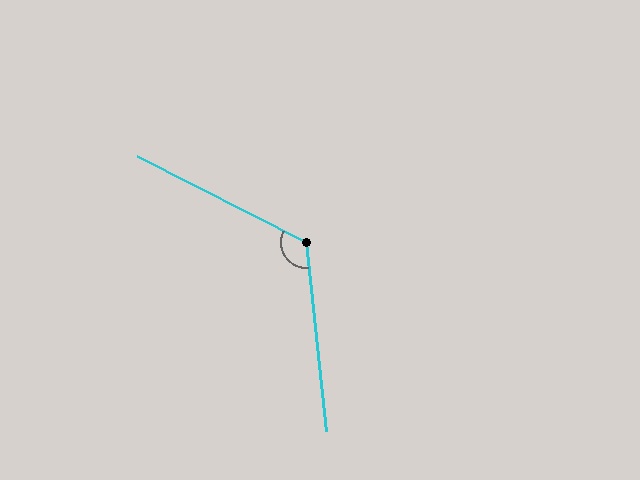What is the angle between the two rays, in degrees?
Approximately 123 degrees.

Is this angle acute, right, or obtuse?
It is obtuse.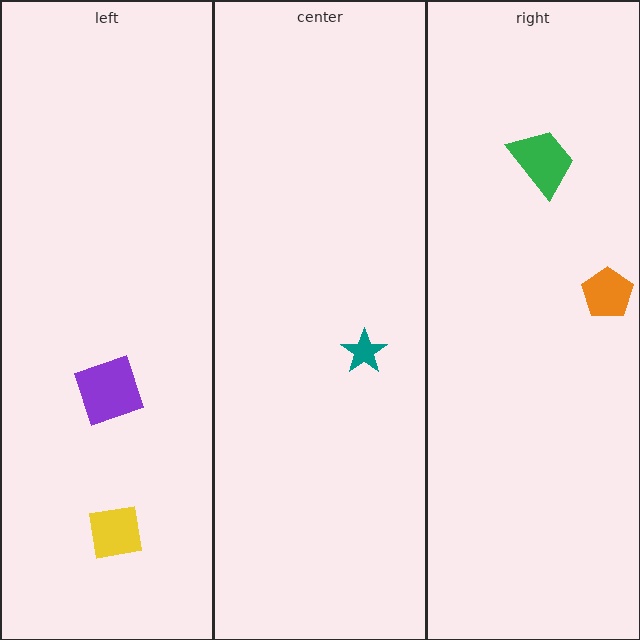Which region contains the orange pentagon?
The right region.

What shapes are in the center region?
The teal star.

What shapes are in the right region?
The orange pentagon, the green trapezoid.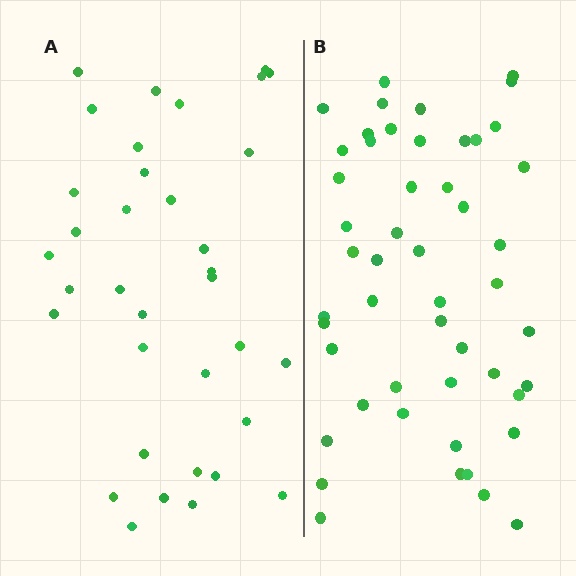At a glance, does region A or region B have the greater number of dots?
Region B (the right region) has more dots.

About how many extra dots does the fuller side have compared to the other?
Region B has approximately 15 more dots than region A.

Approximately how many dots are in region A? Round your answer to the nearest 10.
About 40 dots. (The exact count is 35, which rounds to 40.)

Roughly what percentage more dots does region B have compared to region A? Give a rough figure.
About 45% more.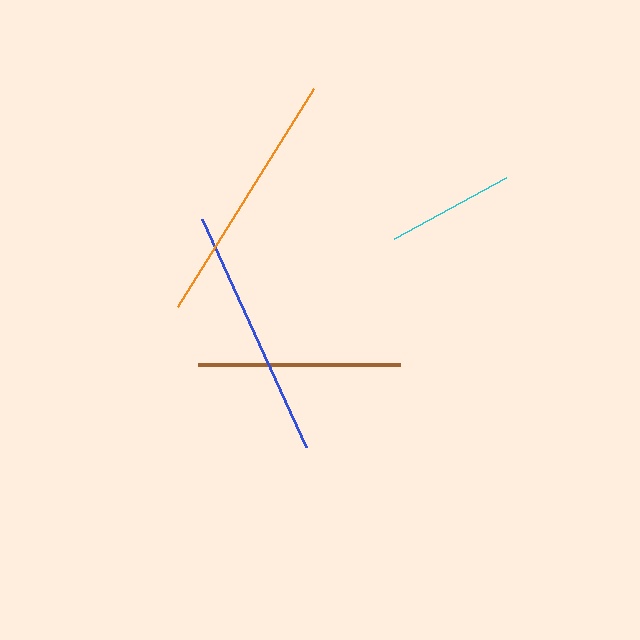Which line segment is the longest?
The orange line is the longest at approximately 257 pixels.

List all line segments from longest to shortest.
From longest to shortest: orange, blue, brown, cyan.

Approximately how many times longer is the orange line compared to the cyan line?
The orange line is approximately 2.0 times the length of the cyan line.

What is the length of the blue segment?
The blue segment is approximately 250 pixels long.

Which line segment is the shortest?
The cyan line is the shortest at approximately 127 pixels.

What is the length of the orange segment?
The orange segment is approximately 257 pixels long.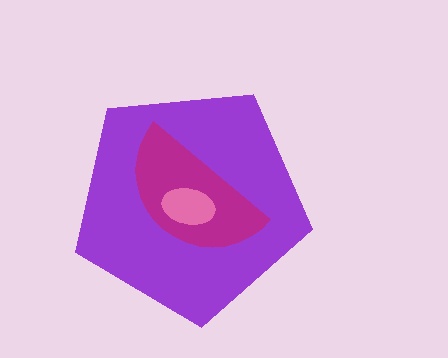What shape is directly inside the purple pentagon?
The magenta semicircle.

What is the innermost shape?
The pink ellipse.